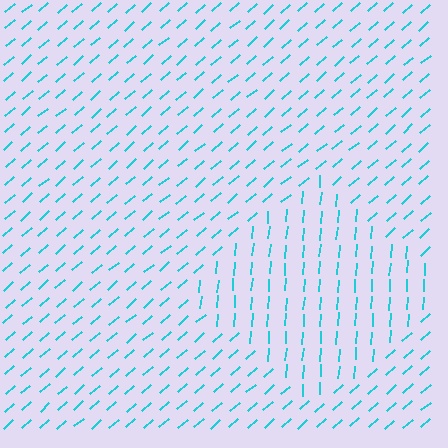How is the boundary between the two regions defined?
The boundary is defined purely by a change in line orientation (approximately 45 degrees difference). All lines are the same color and thickness.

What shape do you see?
I see a diamond.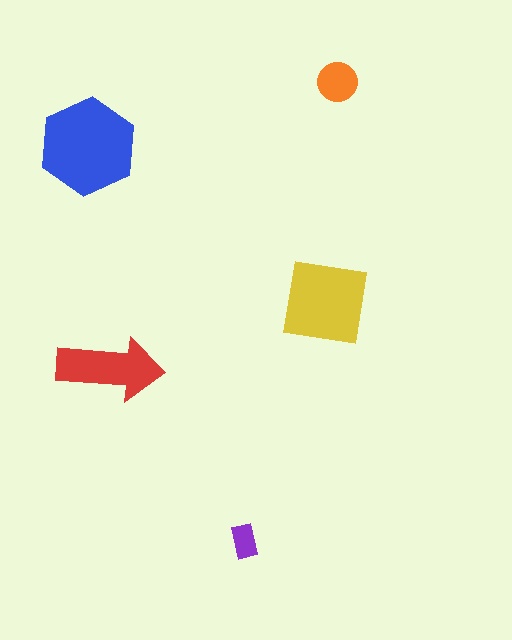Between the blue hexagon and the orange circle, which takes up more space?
The blue hexagon.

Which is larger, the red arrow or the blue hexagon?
The blue hexagon.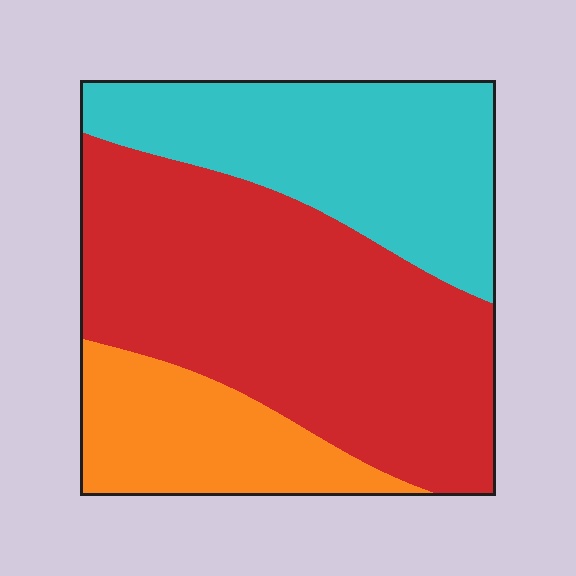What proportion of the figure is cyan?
Cyan takes up about one third (1/3) of the figure.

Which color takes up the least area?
Orange, at roughly 20%.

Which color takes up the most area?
Red, at roughly 50%.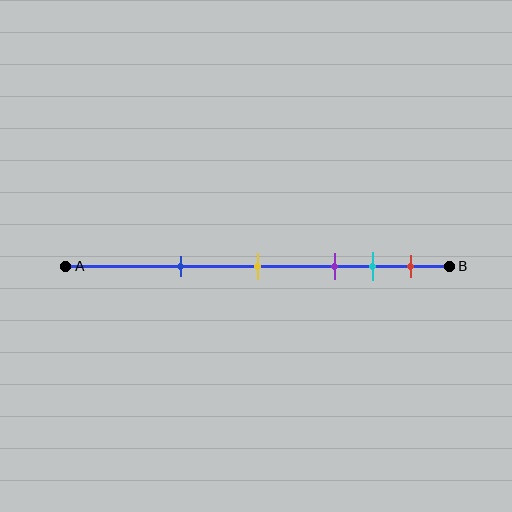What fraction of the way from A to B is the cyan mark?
The cyan mark is approximately 80% (0.8) of the way from A to B.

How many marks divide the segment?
There are 5 marks dividing the segment.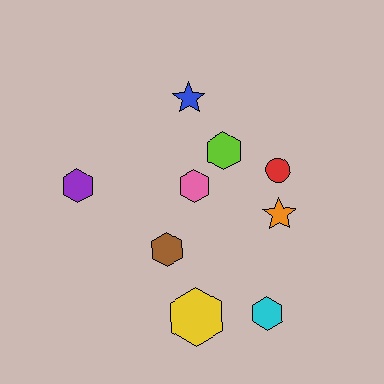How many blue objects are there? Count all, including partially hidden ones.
There is 1 blue object.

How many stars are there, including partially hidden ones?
There are 2 stars.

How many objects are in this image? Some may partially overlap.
There are 9 objects.